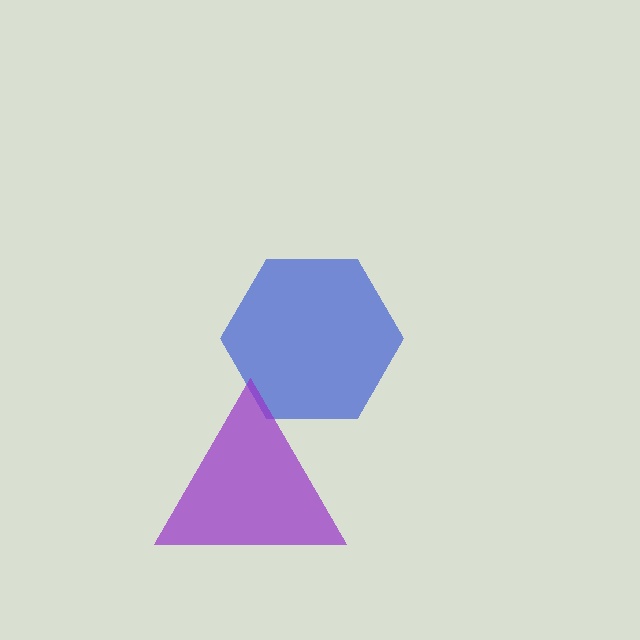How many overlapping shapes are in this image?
There are 2 overlapping shapes in the image.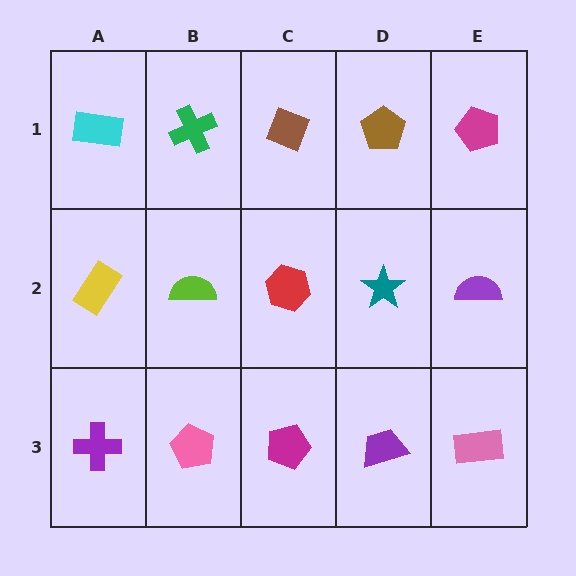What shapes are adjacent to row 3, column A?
A yellow rectangle (row 2, column A), a pink pentagon (row 3, column B).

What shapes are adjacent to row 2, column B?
A green cross (row 1, column B), a pink pentagon (row 3, column B), a yellow rectangle (row 2, column A), a red hexagon (row 2, column C).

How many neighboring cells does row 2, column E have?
3.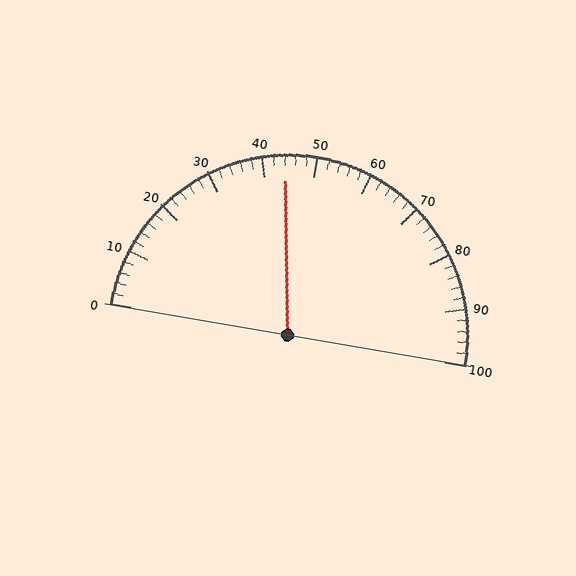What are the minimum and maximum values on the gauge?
The gauge ranges from 0 to 100.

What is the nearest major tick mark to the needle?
The nearest major tick mark is 40.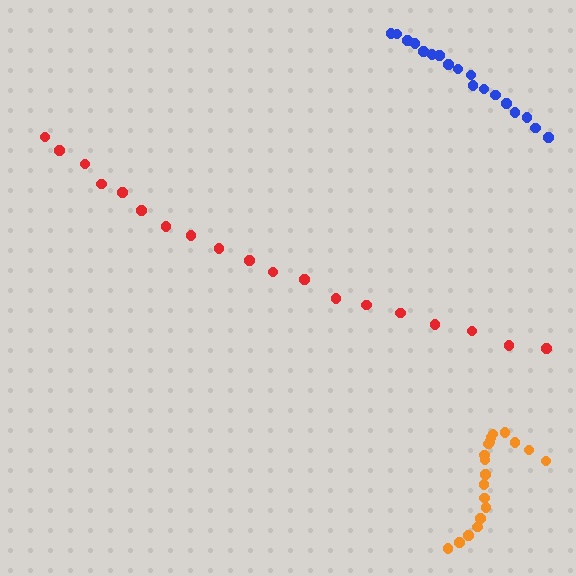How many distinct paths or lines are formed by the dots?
There are 3 distinct paths.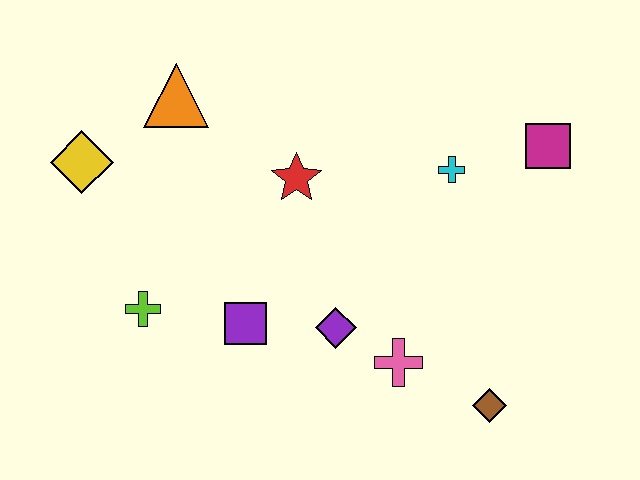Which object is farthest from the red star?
The brown diamond is farthest from the red star.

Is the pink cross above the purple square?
No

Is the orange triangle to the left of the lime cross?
No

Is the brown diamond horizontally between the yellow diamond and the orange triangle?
No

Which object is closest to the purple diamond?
The pink cross is closest to the purple diamond.